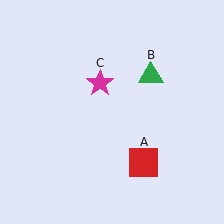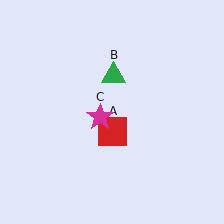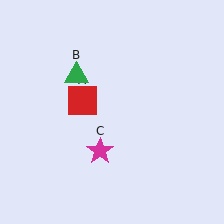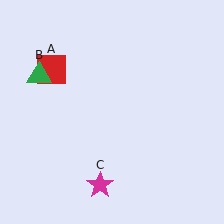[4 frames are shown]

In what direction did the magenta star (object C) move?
The magenta star (object C) moved down.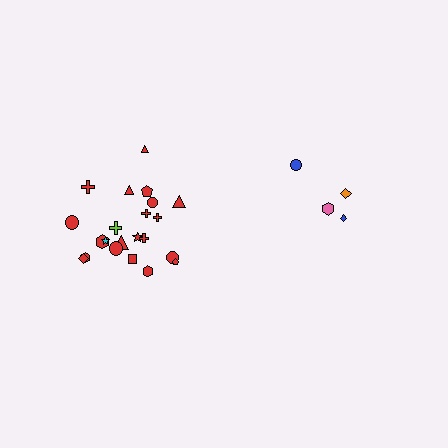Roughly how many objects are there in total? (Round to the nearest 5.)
Roughly 25 objects in total.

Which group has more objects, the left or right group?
The left group.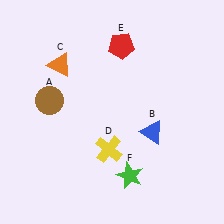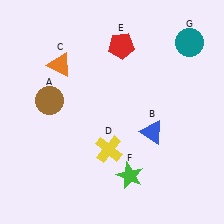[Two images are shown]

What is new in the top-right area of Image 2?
A teal circle (G) was added in the top-right area of Image 2.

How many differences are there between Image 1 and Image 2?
There is 1 difference between the two images.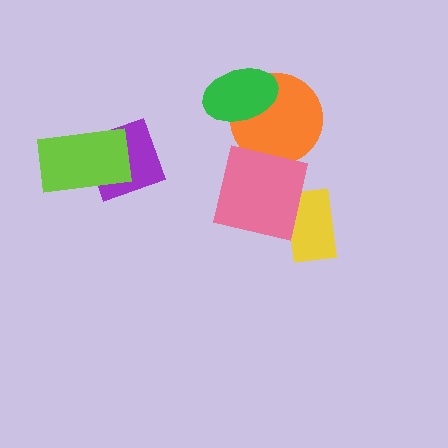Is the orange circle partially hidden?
Yes, it is partially covered by another shape.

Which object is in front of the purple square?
The lime rectangle is in front of the purple square.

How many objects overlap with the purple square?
1 object overlaps with the purple square.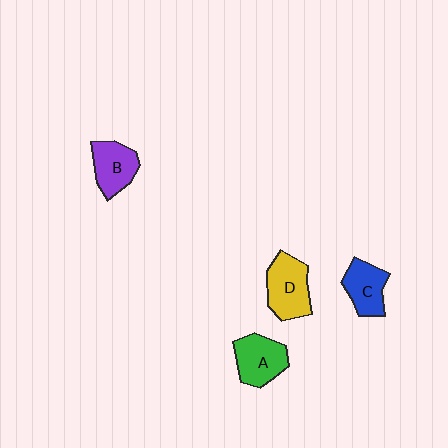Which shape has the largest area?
Shape D (yellow).